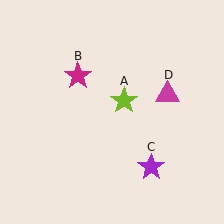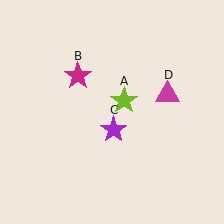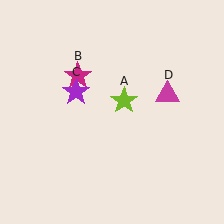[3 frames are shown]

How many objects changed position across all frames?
1 object changed position: purple star (object C).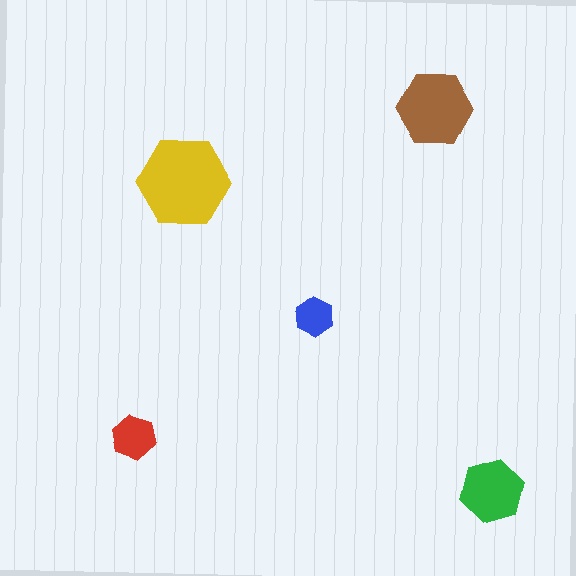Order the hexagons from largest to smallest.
the yellow one, the brown one, the green one, the red one, the blue one.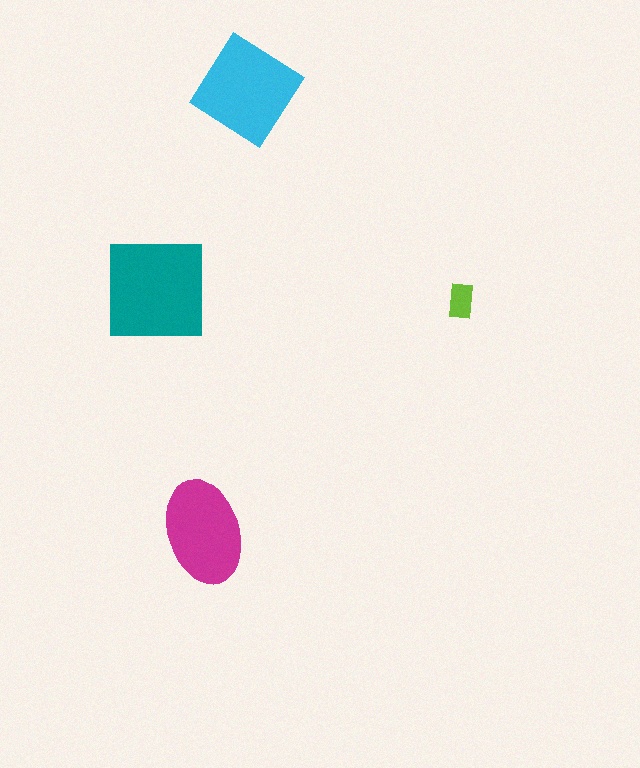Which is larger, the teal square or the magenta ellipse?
The teal square.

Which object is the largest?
The teal square.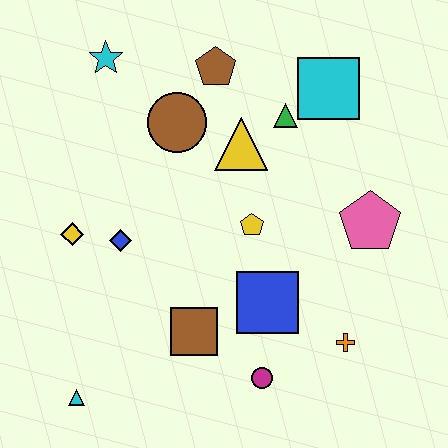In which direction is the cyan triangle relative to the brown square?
The cyan triangle is to the left of the brown square.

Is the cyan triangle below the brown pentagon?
Yes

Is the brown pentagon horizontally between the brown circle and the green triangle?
Yes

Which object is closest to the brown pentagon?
The brown circle is closest to the brown pentagon.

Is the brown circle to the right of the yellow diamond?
Yes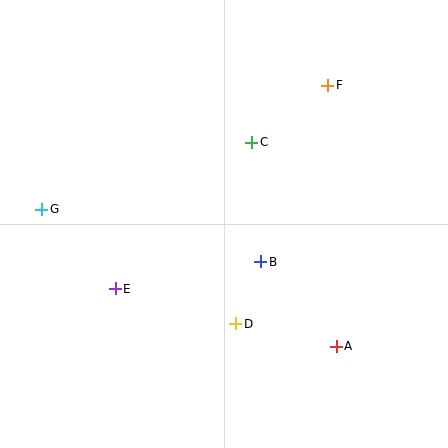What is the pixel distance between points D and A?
The distance between D and A is 103 pixels.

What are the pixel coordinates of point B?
Point B is at (261, 262).